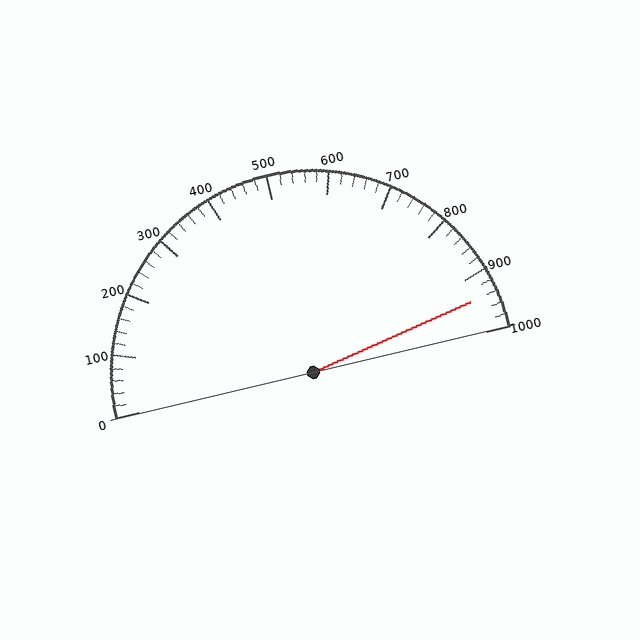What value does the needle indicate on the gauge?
The needle indicates approximately 940.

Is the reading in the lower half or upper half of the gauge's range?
The reading is in the upper half of the range (0 to 1000).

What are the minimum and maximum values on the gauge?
The gauge ranges from 0 to 1000.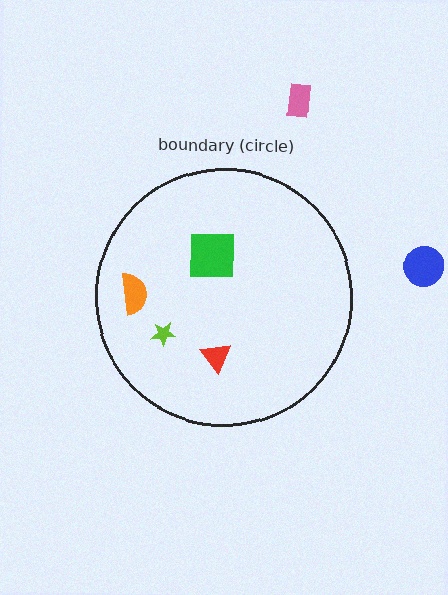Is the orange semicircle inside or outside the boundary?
Inside.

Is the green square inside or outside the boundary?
Inside.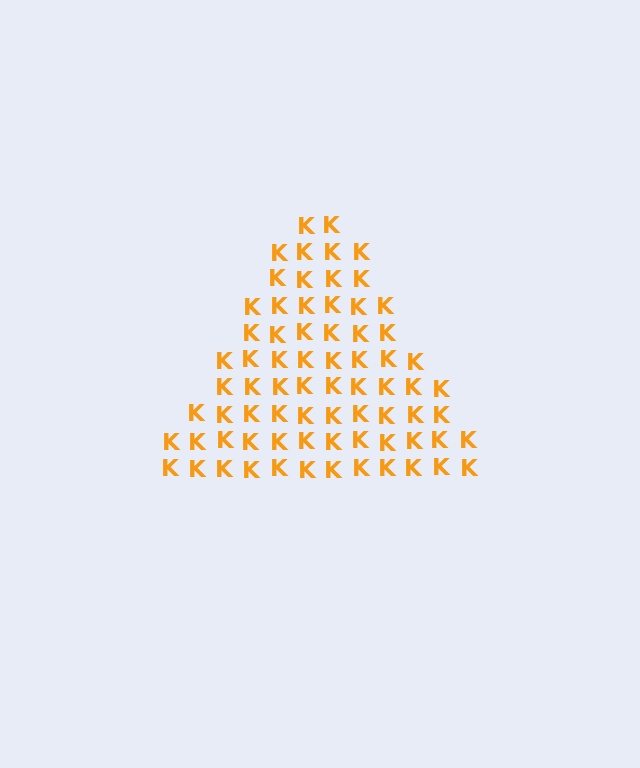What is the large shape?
The large shape is a triangle.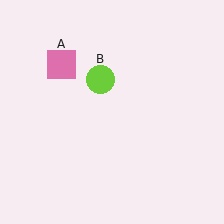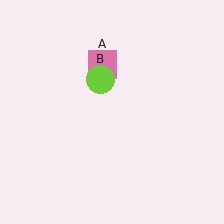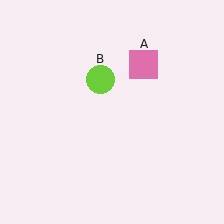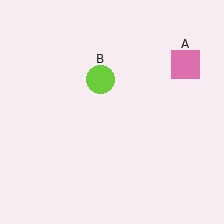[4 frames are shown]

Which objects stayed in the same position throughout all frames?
Lime circle (object B) remained stationary.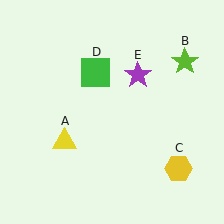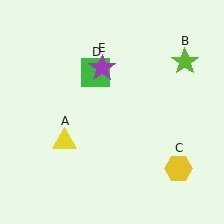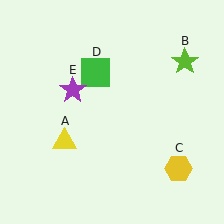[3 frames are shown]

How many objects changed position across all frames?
1 object changed position: purple star (object E).